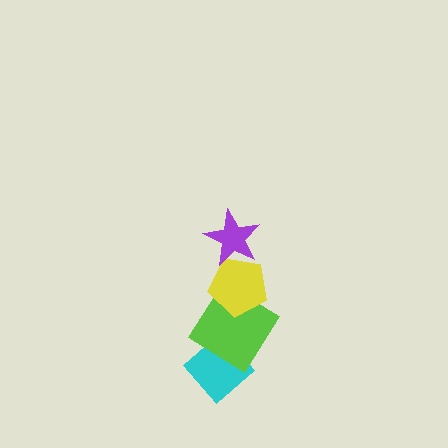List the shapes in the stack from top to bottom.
From top to bottom: the purple star, the yellow pentagon, the lime diamond, the cyan diamond.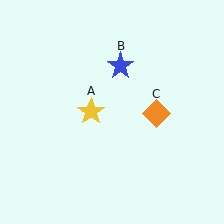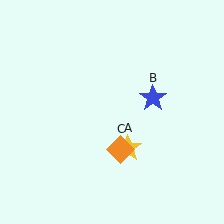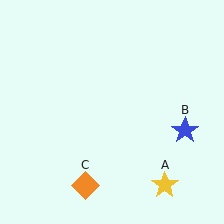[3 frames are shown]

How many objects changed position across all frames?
3 objects changed position: yellow star (object A), blue star (object B), orange diamond (object C).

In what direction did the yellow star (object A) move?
The yellow star (object A) moved down and to the right.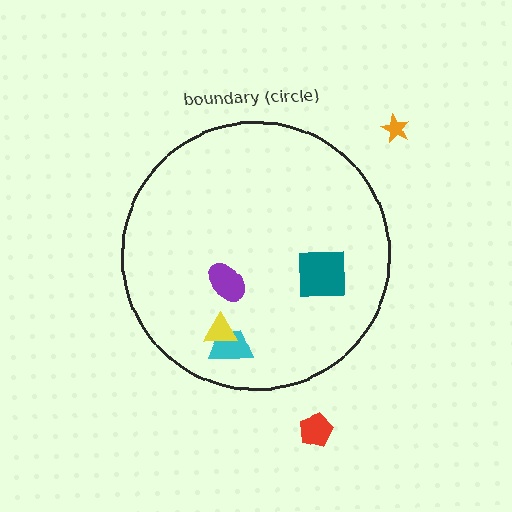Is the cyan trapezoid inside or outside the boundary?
Inside.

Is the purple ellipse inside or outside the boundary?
Inside.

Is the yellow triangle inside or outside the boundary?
Inside.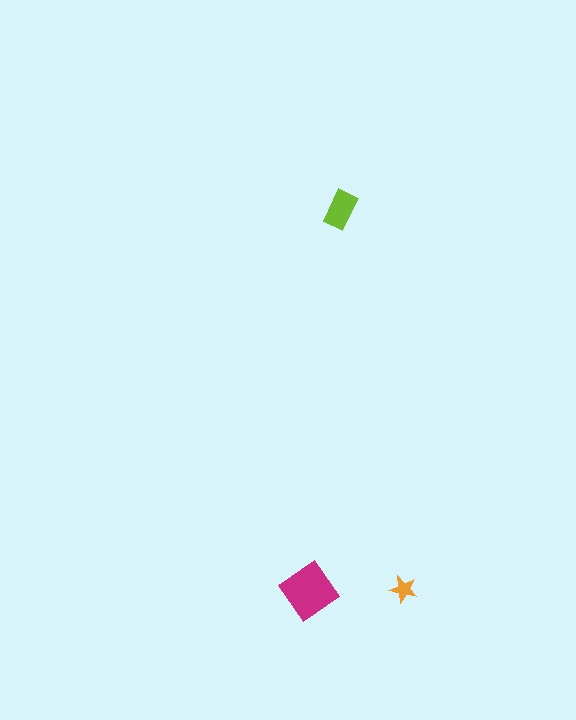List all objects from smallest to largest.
The orange star, the lime rectangle, the magenta diamond.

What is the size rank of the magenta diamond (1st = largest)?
1st.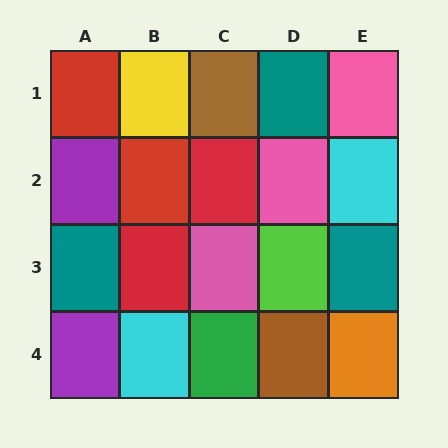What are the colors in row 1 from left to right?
Red, yellow, brown, teal, pink.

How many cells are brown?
2 cells are brown.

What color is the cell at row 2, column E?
Cyan.